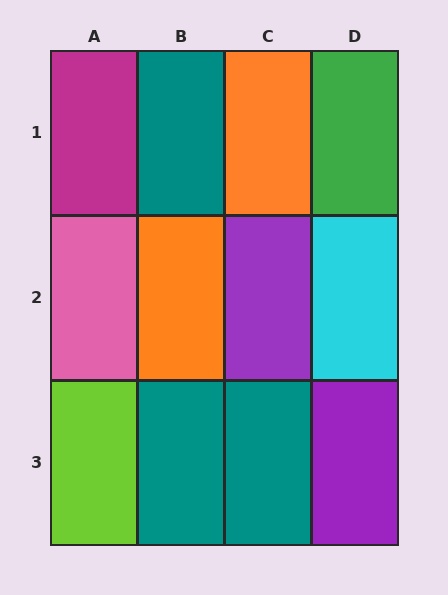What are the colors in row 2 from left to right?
Pink, orange, purple, cyan.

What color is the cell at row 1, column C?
Orange.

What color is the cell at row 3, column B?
Teal.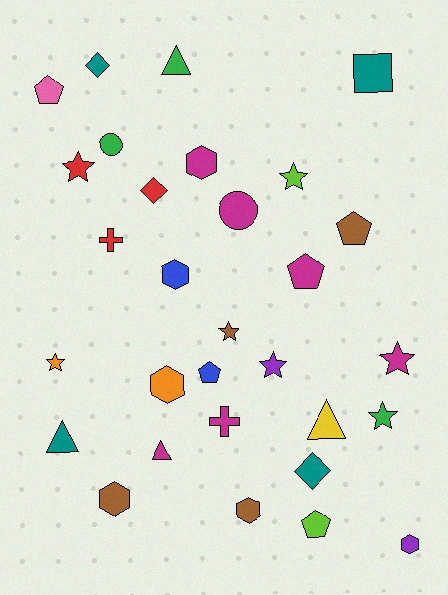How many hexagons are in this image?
There are 6 hexagons.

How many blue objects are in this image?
There are 2 blue objects.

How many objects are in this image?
There are 30 objects.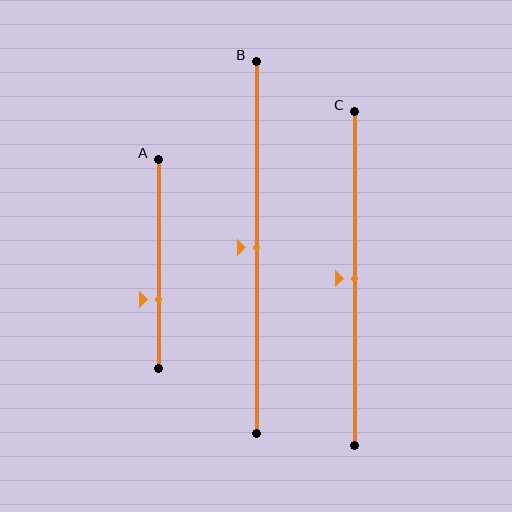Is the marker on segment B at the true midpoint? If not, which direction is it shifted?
Yes, the marker on segment B is at the true midpoint.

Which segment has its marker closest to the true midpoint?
Segment B has its marker closest to the true midpoint.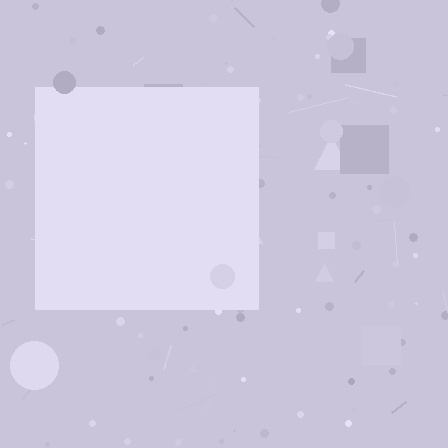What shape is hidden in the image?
A square is hidden in the image.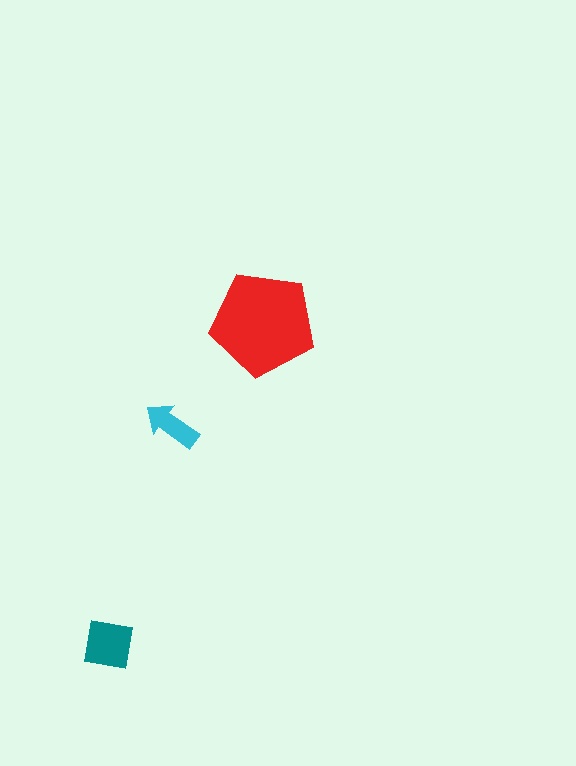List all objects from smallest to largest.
The cyan arrow, the teal square, the red pentagon.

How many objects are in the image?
There are 3 objects in the image.